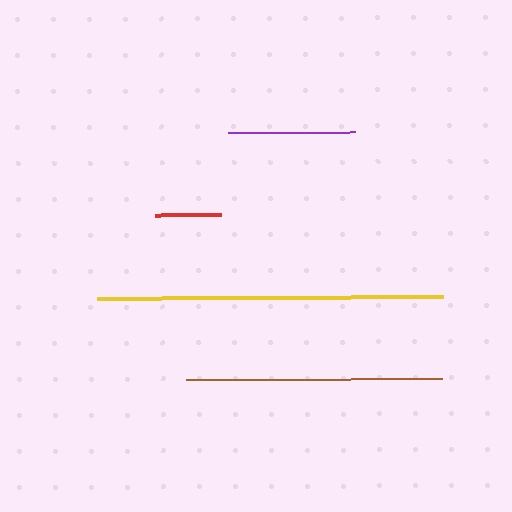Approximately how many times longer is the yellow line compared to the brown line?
The yellow line is approximately 1.3 times the length of the brown line.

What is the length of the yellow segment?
The yellow segment is approximately 345 pixels long.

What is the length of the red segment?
The red segment is approximately 66 pixels long.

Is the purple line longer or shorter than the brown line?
The brown line is longer than the purple line.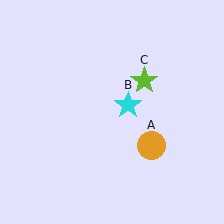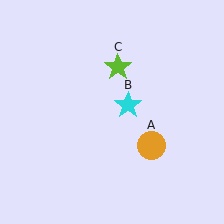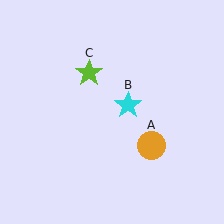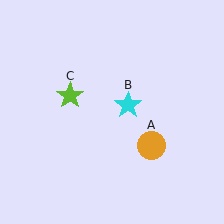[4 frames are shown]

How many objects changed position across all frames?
1 object changed position: lime star (object C).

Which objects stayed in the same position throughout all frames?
Orange circle (object A) and cyan star (object B) remained stationary.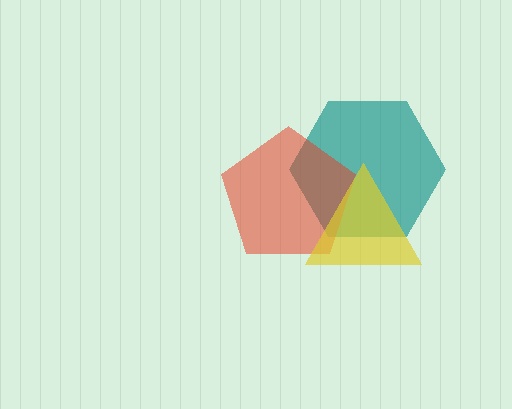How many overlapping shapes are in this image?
There are 3 overlapping shapes in the image.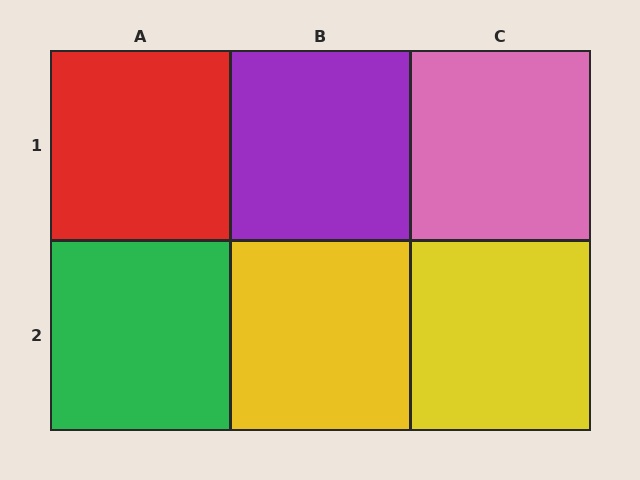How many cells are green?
1 cell is green.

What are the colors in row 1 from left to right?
Red, purple, pink.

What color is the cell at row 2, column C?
Yellow.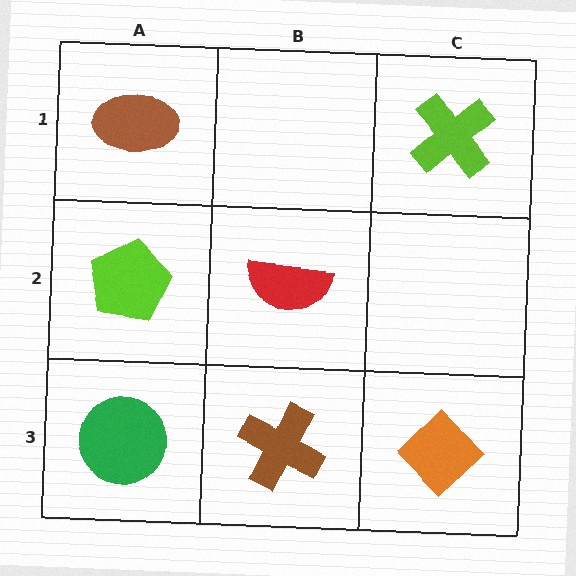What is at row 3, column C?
An orange diamond.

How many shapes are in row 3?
3 shapes.